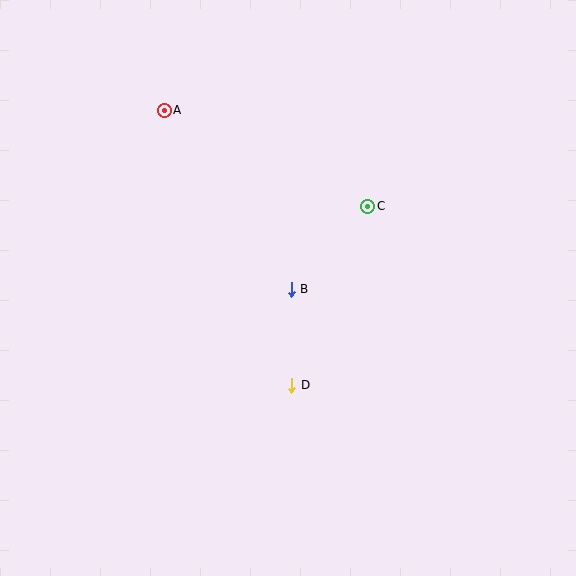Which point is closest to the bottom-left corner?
Point D is closest to the bottom-left corner.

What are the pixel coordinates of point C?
Point C is at (368, 206).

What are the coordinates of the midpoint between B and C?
The midpoint between B and C is at (329, 248).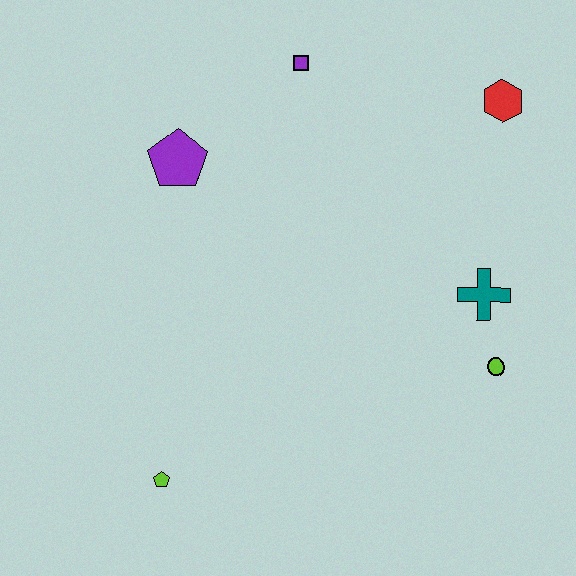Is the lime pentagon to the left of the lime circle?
Yes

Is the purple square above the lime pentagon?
Yes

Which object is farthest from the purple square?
The lime pentagon is farthest from the purple square.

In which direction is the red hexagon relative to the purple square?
The red hexagon is to the right of the purple square.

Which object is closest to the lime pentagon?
The purple pentagon is closest to the lime pentagon.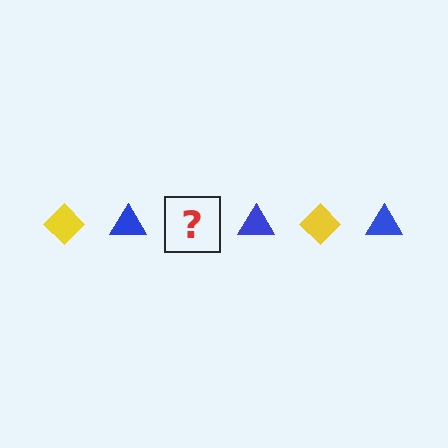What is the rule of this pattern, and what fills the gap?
The rule is that the pattern alternates between yellow diamond and blue triangle. The gap should be filled with a yellow diamond.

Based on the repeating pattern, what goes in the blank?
The blank should be a yellow diamond.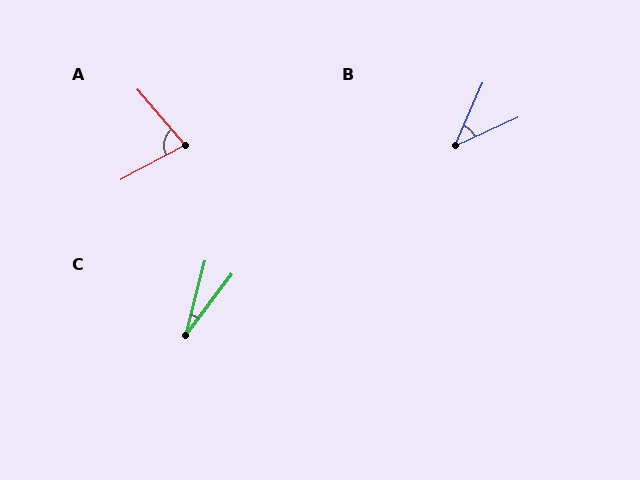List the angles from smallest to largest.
C (23°), B (42°), A (77°).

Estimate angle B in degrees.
Approximately 42 degrees.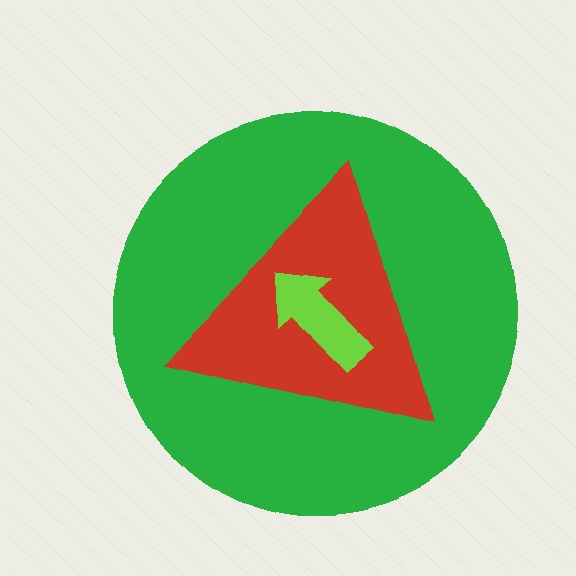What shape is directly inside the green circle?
The red triangle.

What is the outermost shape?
The green circle.